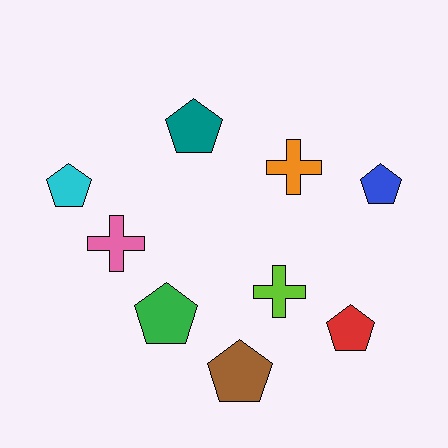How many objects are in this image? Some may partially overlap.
There are 9 objects.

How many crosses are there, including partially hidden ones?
There are 3 crosses.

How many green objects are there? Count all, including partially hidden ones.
There is 1 green object.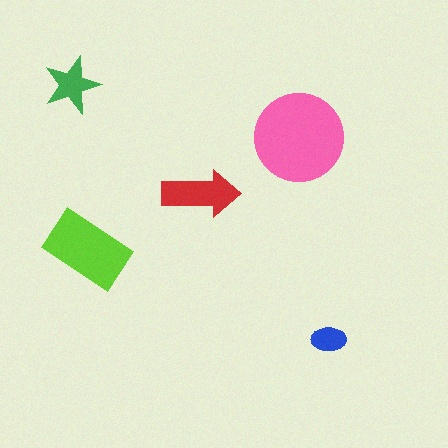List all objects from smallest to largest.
The blue ellipse, the green star, the red arrow, the lime rectangle, the pink circle.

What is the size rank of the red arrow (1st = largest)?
3rd.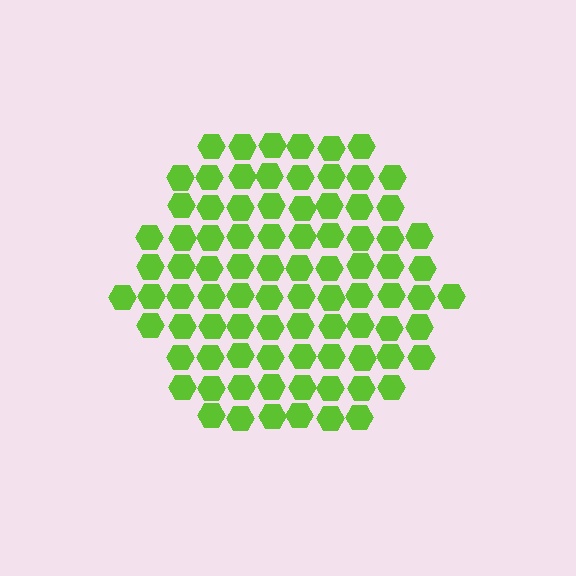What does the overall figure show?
The overall figure shows a hexagon.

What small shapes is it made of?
It is made of small hexagons.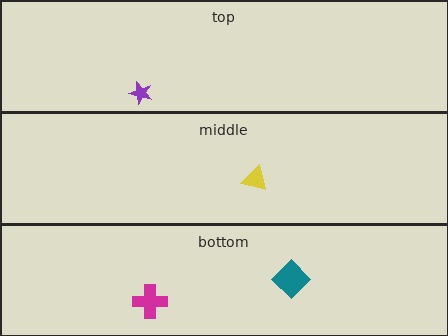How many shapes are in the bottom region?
2.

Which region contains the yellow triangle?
The middle region.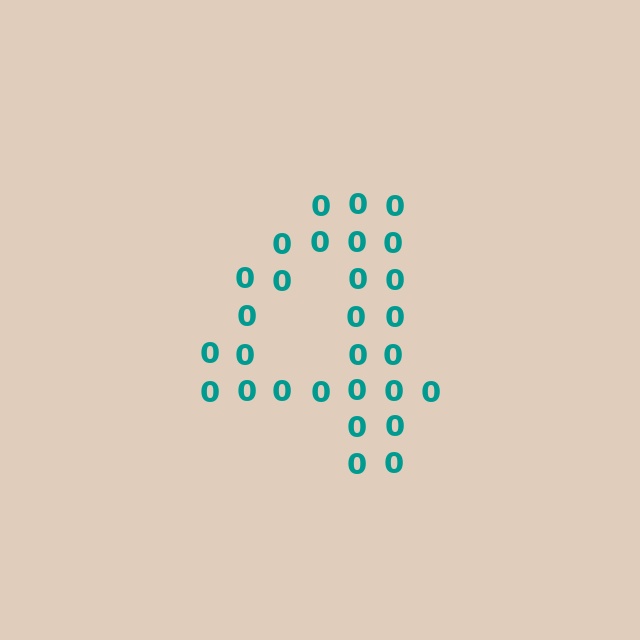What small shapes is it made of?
It is made of small digit 0's.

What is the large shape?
The large shape is the digit 4.